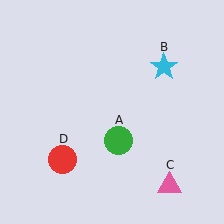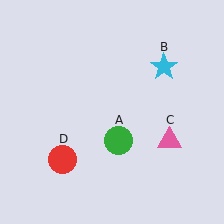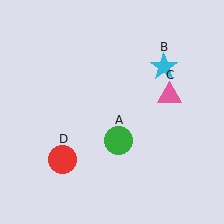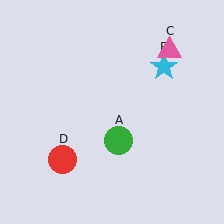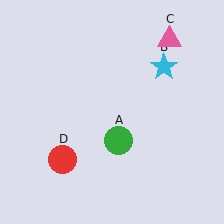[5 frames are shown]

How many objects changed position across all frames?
1 object changed position: pink triangle (object C).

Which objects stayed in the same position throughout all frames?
Green circle (object A) and cyan star (object B) and red circle (object D) remained stationary.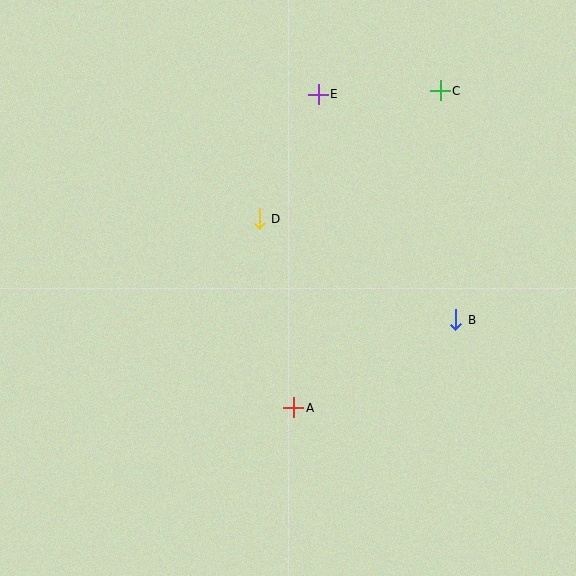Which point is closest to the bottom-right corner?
Point B is closest to the bottom-right corner.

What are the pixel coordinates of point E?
Point E is at (318, 94).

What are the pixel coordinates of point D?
Point D is at (259, 219).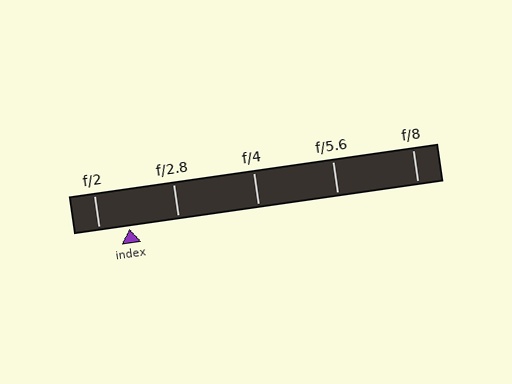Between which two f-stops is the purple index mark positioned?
The index mark is between f/2 and f/2.8.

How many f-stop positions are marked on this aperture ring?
There are 5 f-stop positions marked.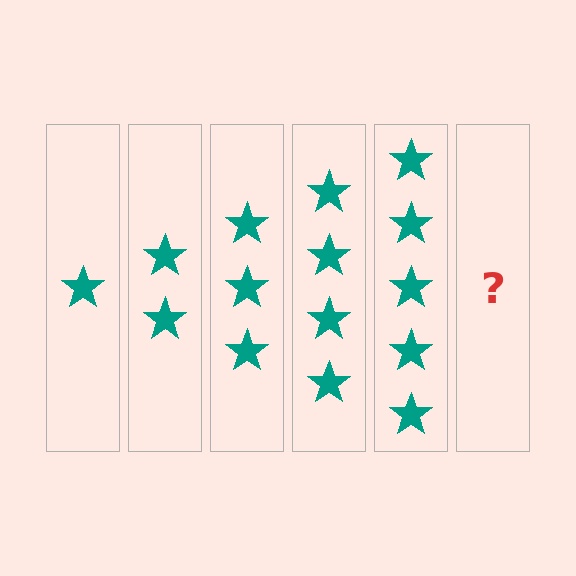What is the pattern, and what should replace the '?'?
The pattern is that each step adds one more star. The '?' should be 6 stars.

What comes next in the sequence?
The next element should be 6 stars.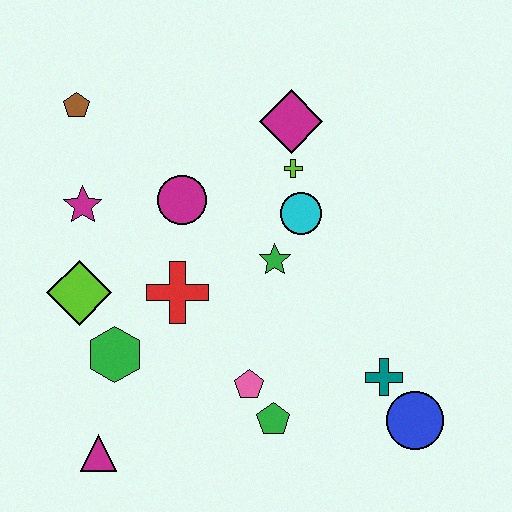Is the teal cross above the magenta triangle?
Yes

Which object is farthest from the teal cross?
The brown pentagon is farthest from the teal cross.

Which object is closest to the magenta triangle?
The green hexagon is closest to the magenta triangle.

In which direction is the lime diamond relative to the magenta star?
The lime diamond is below the magenta star.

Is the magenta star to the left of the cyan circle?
Yes